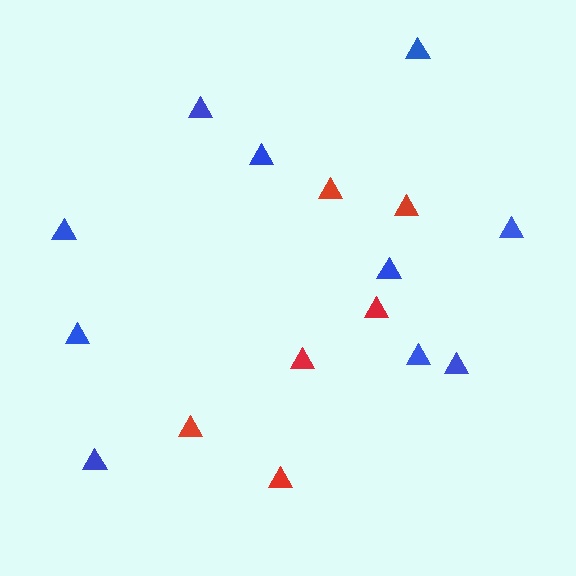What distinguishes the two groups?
There are 2 groups: one group of red triangles (6) and one group of blue triangles (10).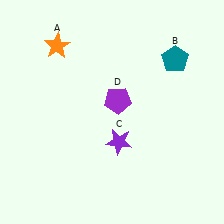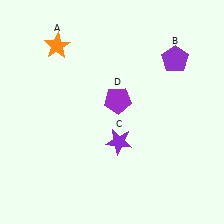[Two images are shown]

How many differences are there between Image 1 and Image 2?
There is 1 difference between the two images.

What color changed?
The pentagon (B) changed from teal in Image 1 to purple in Image 2.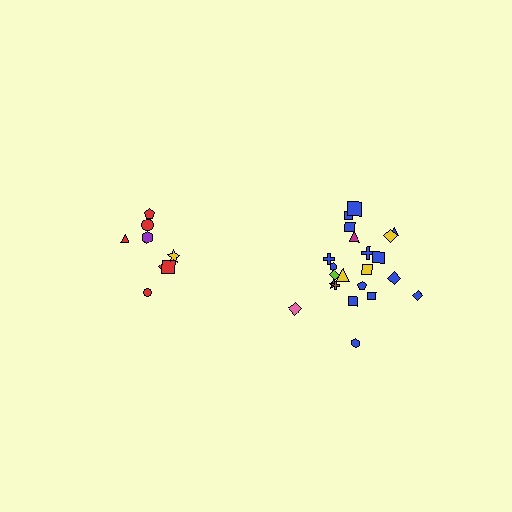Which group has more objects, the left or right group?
The right group.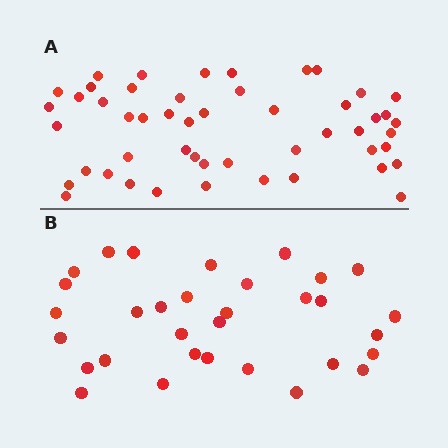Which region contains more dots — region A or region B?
Region A (the top region) has more dots.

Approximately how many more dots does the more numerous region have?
Region A has approximately 20 more dots than region B.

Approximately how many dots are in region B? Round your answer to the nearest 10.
About 30 dots. (The exact count is 32, which rounds to 30.)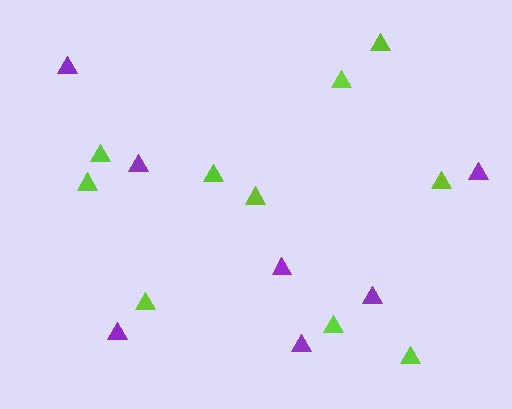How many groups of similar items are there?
There are 2 groups: one group of lime triangles (10) and one group of purple triangles (7).